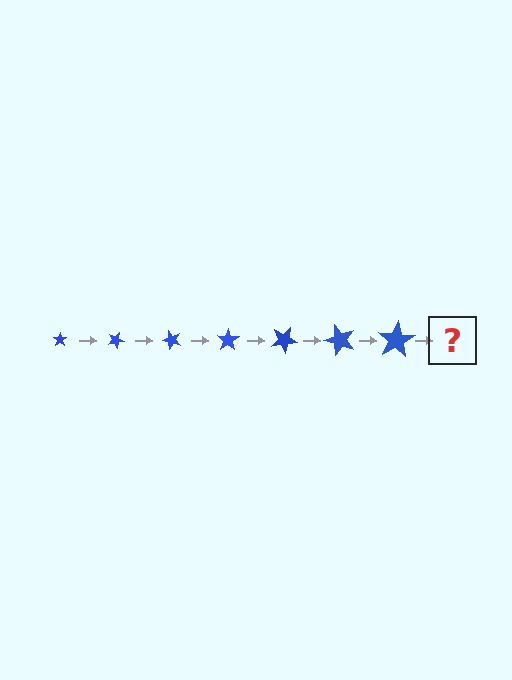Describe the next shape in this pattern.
It should be a star, larger than the previous one and rotated 175 degrees from the start.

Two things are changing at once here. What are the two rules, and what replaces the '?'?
The two rules are that the star grows larger each step and it rotates 25 degrees each step. The '?' should be a star, larger than the previous one and rotated 175 degrees from the start.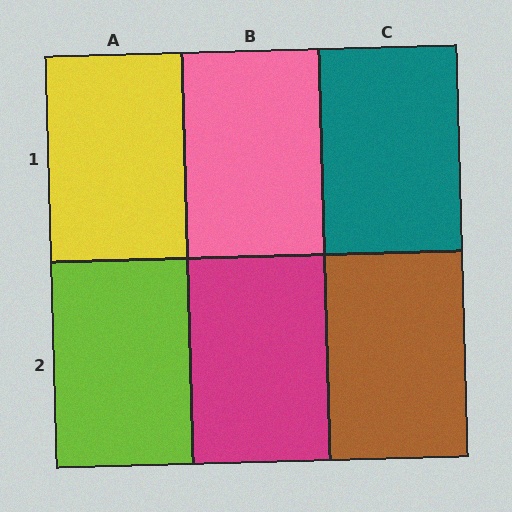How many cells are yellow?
1 cell is yellow.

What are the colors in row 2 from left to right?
Lime, magenta, brown.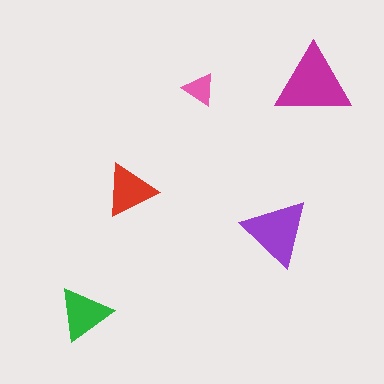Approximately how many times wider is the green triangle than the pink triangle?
About 1.5 times wider.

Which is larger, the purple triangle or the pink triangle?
The purple one.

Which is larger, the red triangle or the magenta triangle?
The magenta one.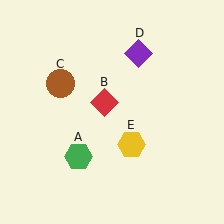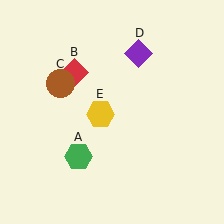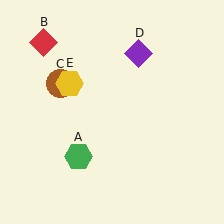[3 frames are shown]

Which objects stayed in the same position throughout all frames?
Green hexagon (object A) and brown circle (object C) and purple diamond (object D) remained stationary.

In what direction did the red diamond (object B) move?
The red diamond (object B) moved up and to the left.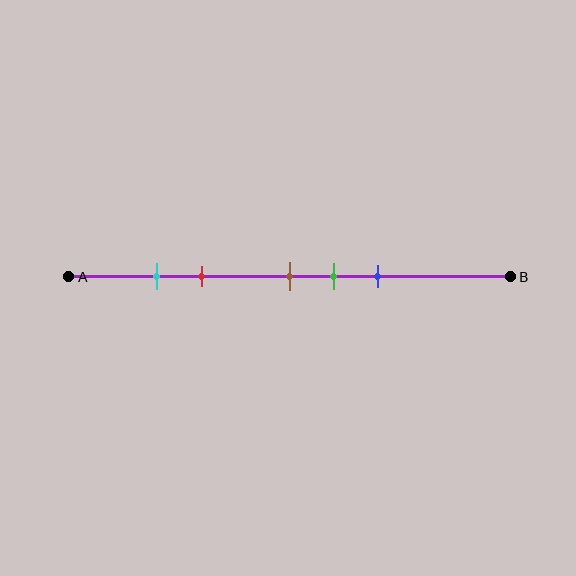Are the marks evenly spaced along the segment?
No, the marks are not evenly spaced.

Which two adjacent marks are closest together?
The cyan and red marks are the closest adjacent pair.